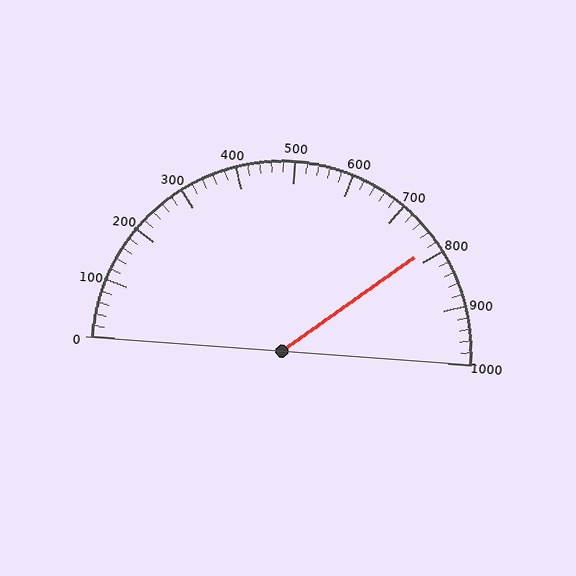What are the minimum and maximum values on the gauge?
The gauge ranges from 0 to 1000.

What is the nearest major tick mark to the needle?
The nearest major tick mark is 800.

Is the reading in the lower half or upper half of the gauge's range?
The reading is in the upper half of the range (0 to 1000).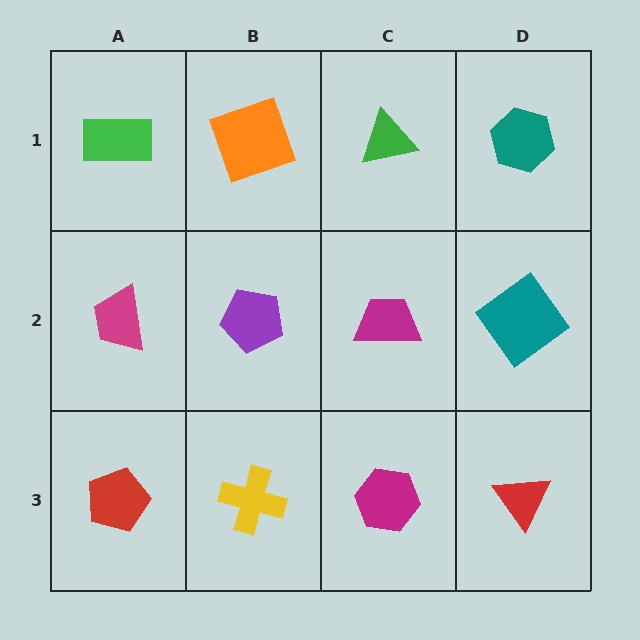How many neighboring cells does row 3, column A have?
2.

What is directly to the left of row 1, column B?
A green rectangle.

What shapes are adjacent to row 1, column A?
A magenta trapezoid (row 2, column A), an orange square (row 1, column B).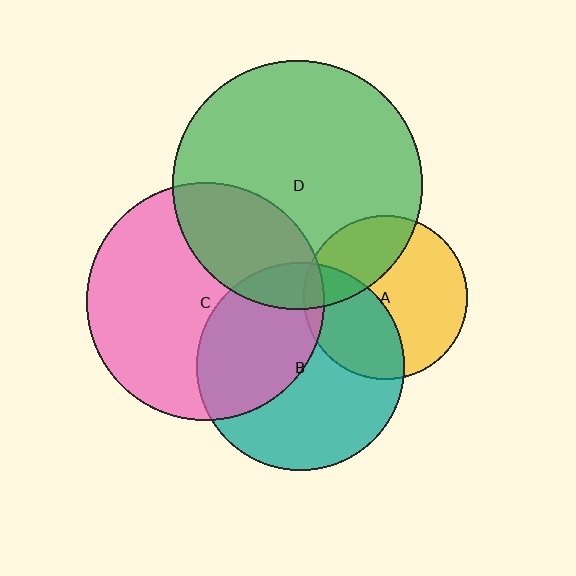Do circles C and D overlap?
Yes.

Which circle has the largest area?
Circle D (green).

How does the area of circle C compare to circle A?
Approximately 2.1 times.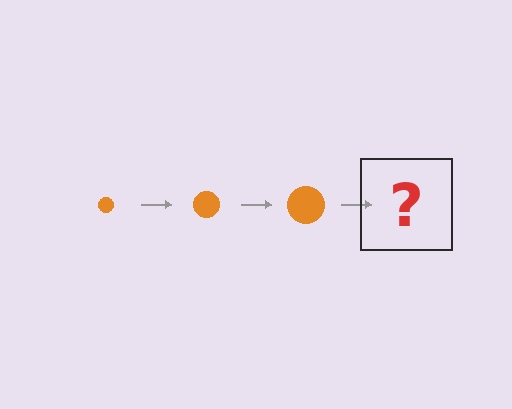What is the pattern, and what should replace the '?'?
The pattern is that the circle gets progressively larger each step. The '?' should be an orange circle, larger than the previous one.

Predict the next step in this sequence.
The next step is an orange circle, larger than the previous one.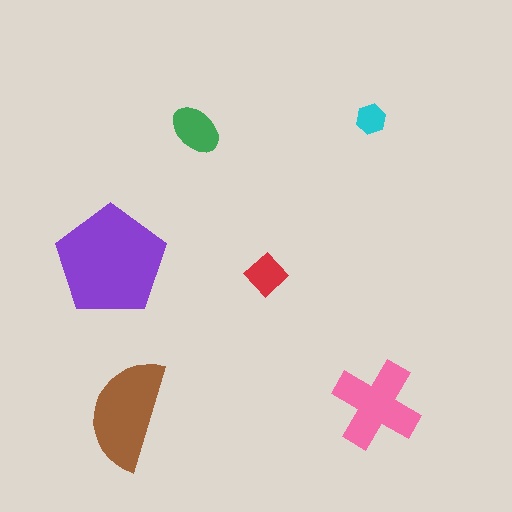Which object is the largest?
The purple pentagon.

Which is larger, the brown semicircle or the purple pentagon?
The purple pentagon.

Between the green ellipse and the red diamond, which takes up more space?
The green ellipse.